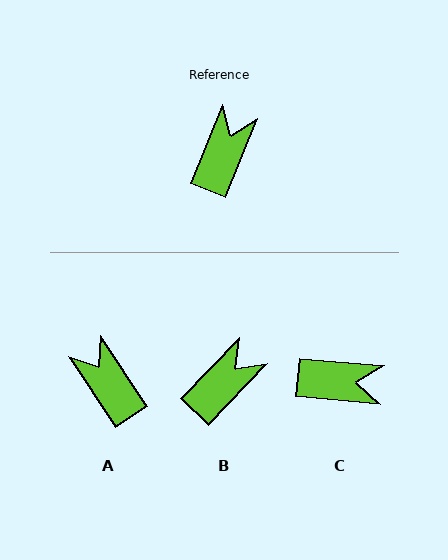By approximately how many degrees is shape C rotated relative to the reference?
Approximately 73 degrees clockwise.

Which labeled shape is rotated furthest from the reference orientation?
C, about 73 degrees away.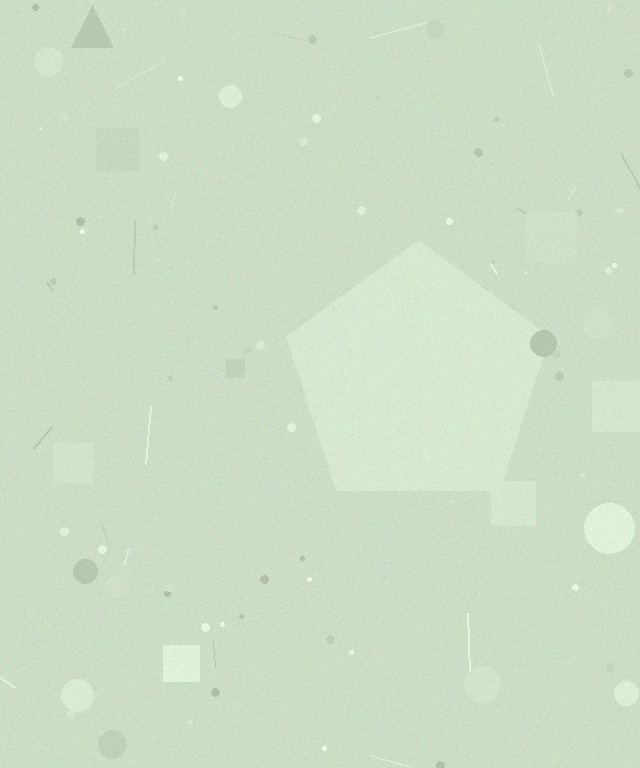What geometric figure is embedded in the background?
A pentagon is embedded in the background.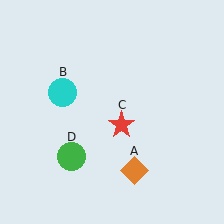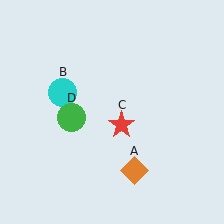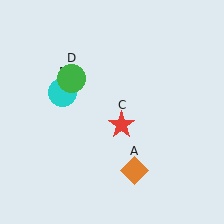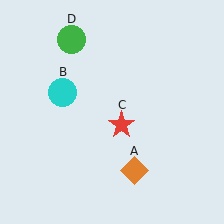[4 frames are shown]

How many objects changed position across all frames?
1 object changed position: green circle (object D).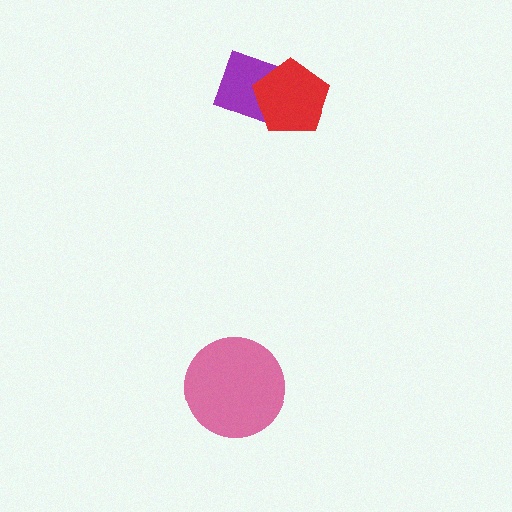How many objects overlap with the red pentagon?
1 object overlaps with the red pentagon.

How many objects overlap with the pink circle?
0 objects overlap with the pink circle.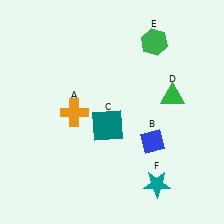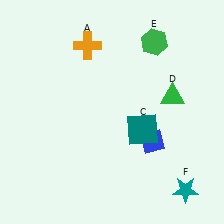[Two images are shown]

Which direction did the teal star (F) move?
The teal star (F) moved right.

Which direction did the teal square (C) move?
The teal square (C) moved right.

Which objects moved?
The objects that moved are: the orange cross (A), the teal square (C), the teal star (F).